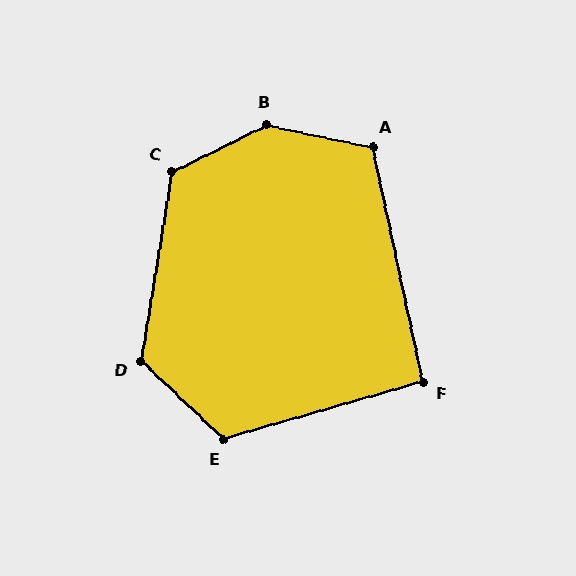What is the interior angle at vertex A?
Approximately 114 degrees (obtuse).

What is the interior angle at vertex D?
Approximately 124 degrees (obtuse).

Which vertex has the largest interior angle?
B, at approximately 142 degrees.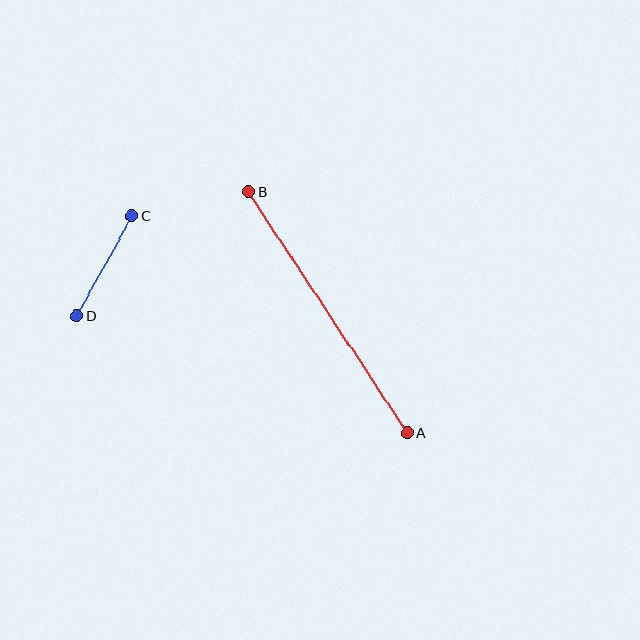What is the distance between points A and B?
The distance is approximately 289 pixels.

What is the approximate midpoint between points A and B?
The midpoint is at approximately (328, 313) pixels.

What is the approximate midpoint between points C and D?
The midpoint is at approximately (104, 266) pixels.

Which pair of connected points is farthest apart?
Points A and B are farthest apart.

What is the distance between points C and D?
The distance is approximately 114 pixels.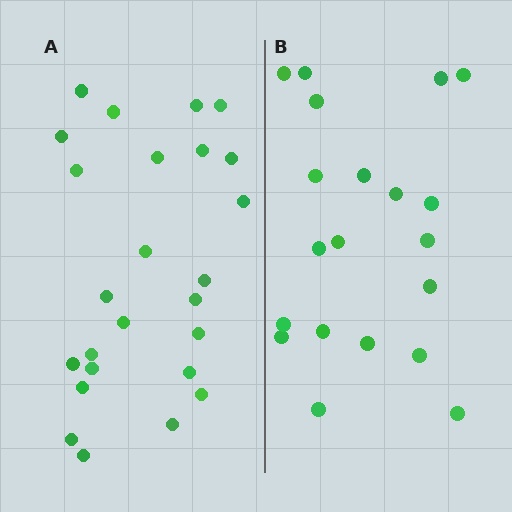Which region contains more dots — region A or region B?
Region A (the left region) has more dots.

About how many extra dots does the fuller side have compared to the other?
Region A has about 5 more dots than region B.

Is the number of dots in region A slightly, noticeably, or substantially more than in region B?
Region A has noticeably more, but not dramatically so. The ratio is roughly 1.2 to 1.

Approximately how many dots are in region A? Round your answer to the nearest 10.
About 20 dots. (The exact count is 25, which rounds to 20.)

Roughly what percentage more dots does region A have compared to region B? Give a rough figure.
About 25% more.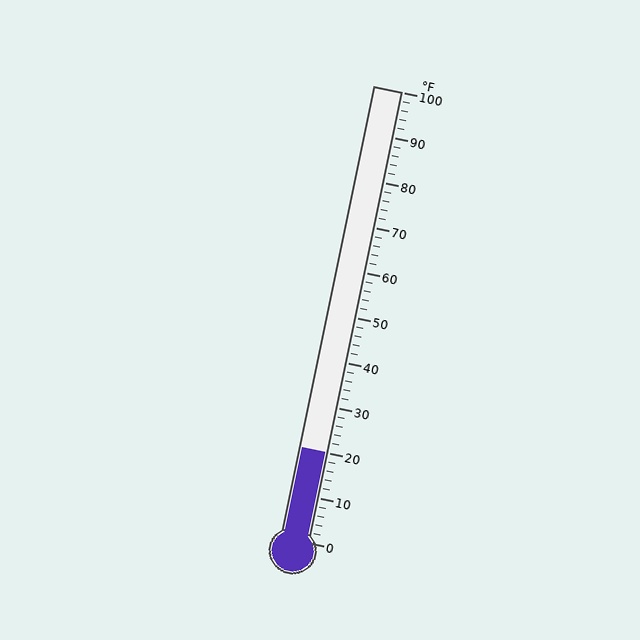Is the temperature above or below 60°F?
The temperature is below 60°F.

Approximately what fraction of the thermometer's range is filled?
The thermometer is filled to approximately 20% of its range.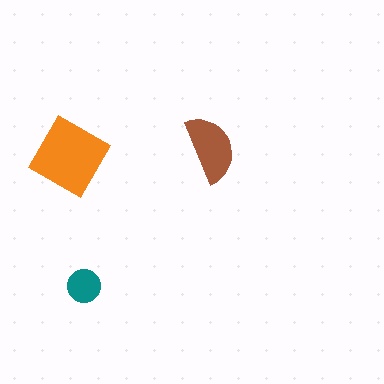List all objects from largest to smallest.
The orange diamond, the brown semicircle, the teal circle.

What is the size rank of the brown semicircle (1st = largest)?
2nd.